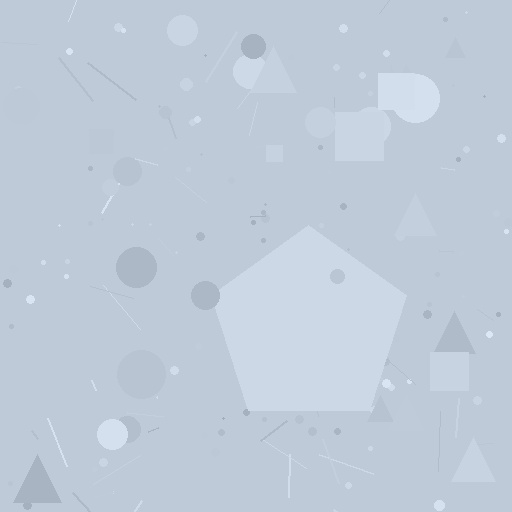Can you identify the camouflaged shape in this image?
The camouflaged shape is a pentagon.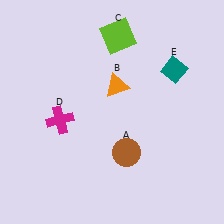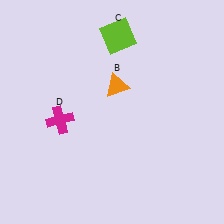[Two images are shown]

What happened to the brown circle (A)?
The brown circle (A) was removed in Image 2. It was in the bottom-right area of Image 1.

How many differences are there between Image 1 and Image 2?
There are 2 differences between the two images.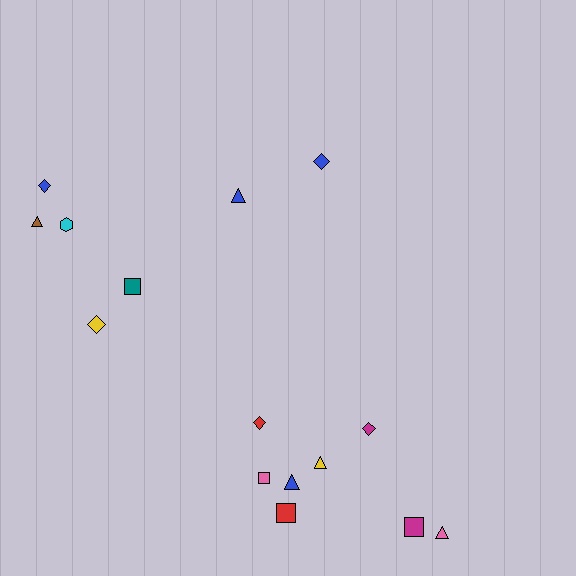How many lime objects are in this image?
There are no lime objects.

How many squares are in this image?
There are 4 squares.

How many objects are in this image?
There are 15 objects.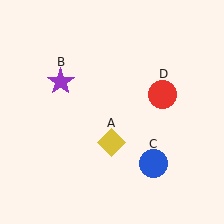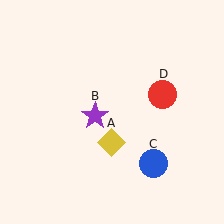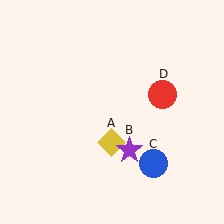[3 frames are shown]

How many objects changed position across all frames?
1 object changed position: purple star (object B).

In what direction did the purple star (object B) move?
The purple star (object B) moved down and to the right.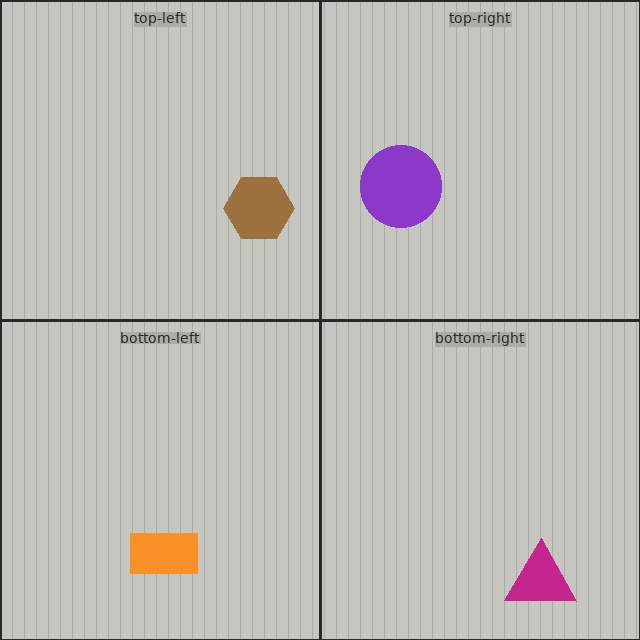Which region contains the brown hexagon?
The top-left region.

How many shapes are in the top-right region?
1.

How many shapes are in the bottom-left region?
1.